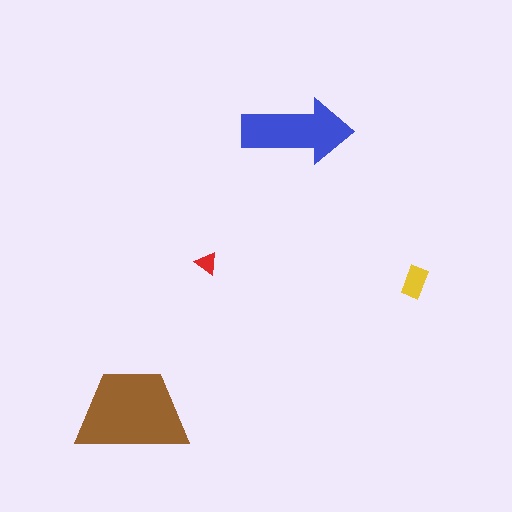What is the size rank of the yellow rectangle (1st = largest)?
3rd.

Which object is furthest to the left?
The brown trapezoid is leftmost.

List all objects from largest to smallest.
The brown trapezoid, the blue arrow, the yellow rectangle, the red triangle.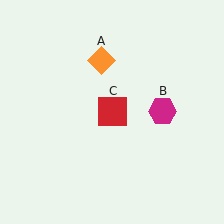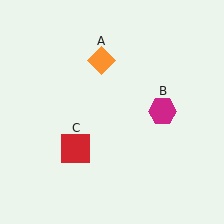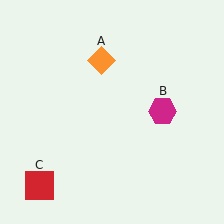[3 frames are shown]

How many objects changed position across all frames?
1 object changed position: red square (object C).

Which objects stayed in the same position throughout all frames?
Orange diamond (object A) and magenta hexagon (object B) remained stationary.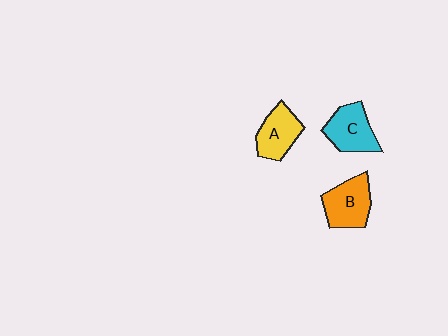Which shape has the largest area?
Shape B (orange).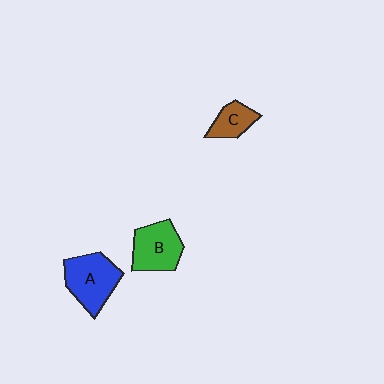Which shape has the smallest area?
Shape C (brown).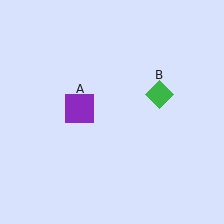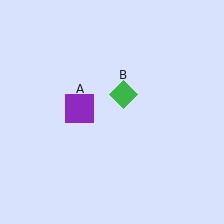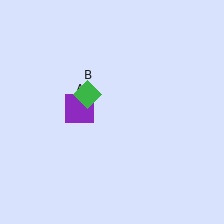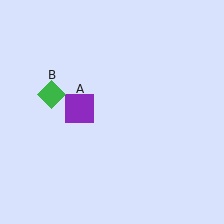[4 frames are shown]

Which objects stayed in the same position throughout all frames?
Purple square (object A) remained stationary.